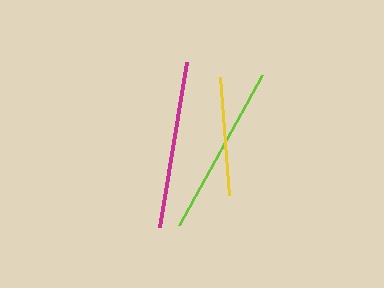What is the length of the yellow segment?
The yellow segment is approximately 119 pixels long.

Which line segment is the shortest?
The yellow line is the shortest at approximately 119 pixels.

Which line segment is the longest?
The lime line is the longest at approximately 171 pixels.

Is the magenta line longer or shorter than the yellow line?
The magenta line is longer than the yellow line.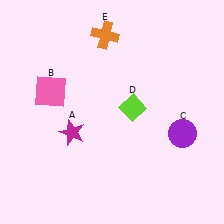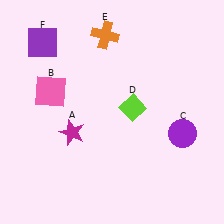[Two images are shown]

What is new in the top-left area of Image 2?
A purple square (F) was added in the top-left area of Image 2.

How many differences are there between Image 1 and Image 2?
There is 1 difference between the two images.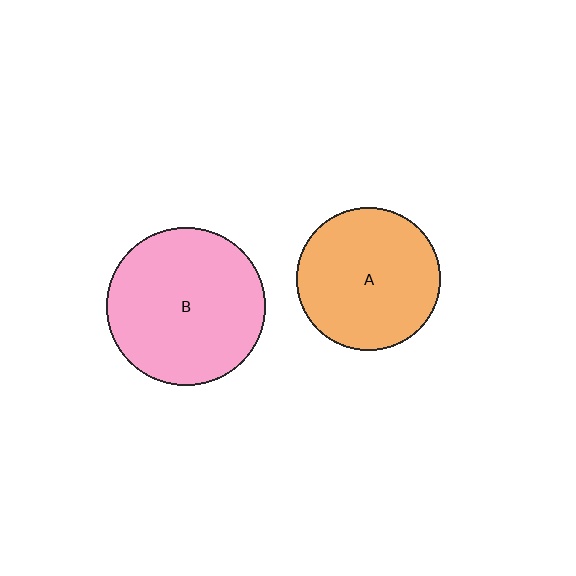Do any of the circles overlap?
No, none of the circles overlap.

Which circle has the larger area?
Circle B (pink).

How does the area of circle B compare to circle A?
Approximately 1.2 times.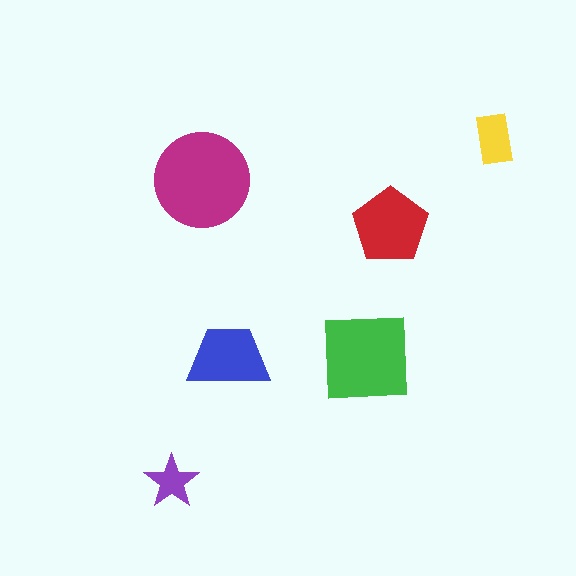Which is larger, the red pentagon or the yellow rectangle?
The red pentagon.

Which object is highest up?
The yellow rectangle is topmost.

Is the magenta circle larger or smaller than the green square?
Larger.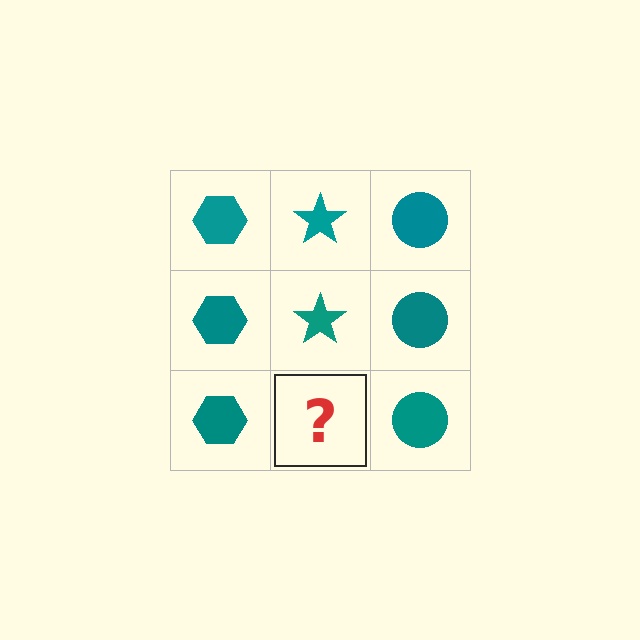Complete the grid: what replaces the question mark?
The question mark should be replaced with a teal star.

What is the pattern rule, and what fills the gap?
The rule is that each column has a consistent shape. The gap should be filled with a teal star.